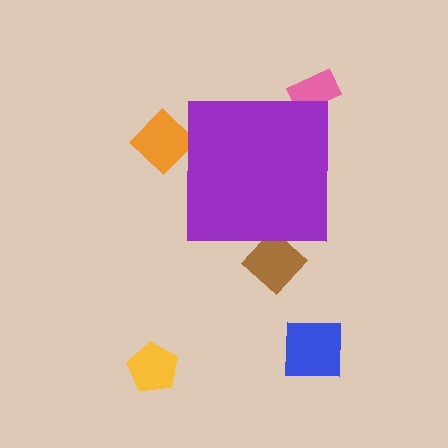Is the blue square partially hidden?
No, the blue square is fully visible.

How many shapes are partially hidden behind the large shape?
3 shapes are partially hidden.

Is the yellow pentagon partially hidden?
No, the yellow pentagon is fully visible.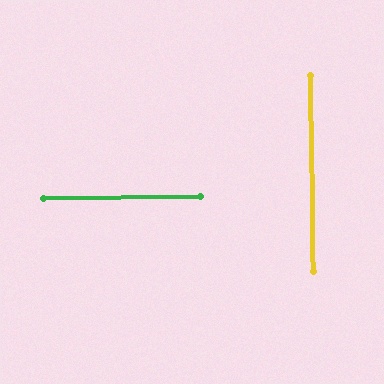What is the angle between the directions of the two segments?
Approximately 90 degrees.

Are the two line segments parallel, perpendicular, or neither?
Perpendicular — they meet at approximately 90°.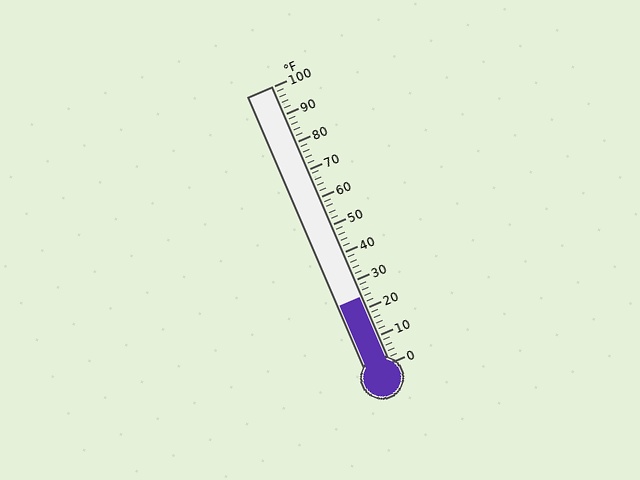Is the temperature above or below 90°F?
The temperature is below 90°F.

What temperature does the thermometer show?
The thermometer shows approximately 24°F.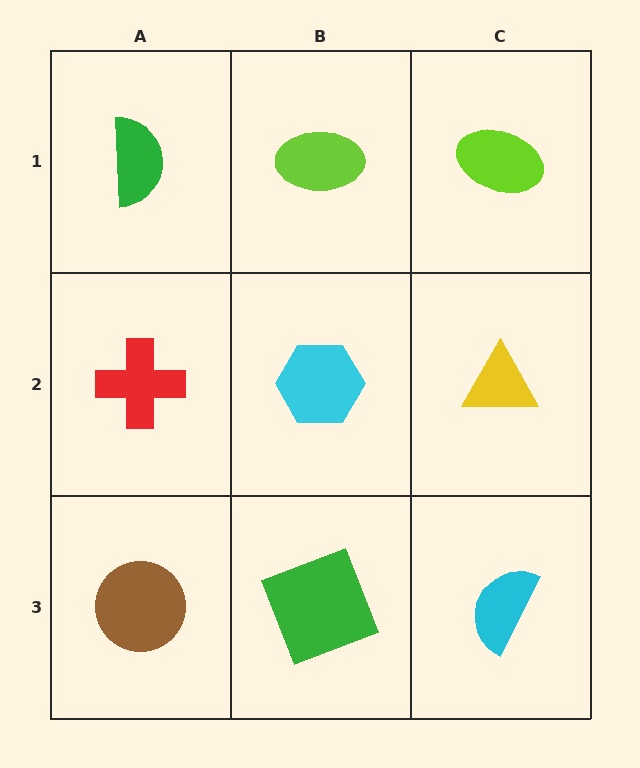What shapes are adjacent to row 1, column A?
A red cross (row 2, column A), a lime ellipse (row 1, column B).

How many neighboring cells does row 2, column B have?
4.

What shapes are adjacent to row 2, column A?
A green semicircle (row 1, column A), a brown circle (row 3, column A), a cyan hexagon (row 2, column B).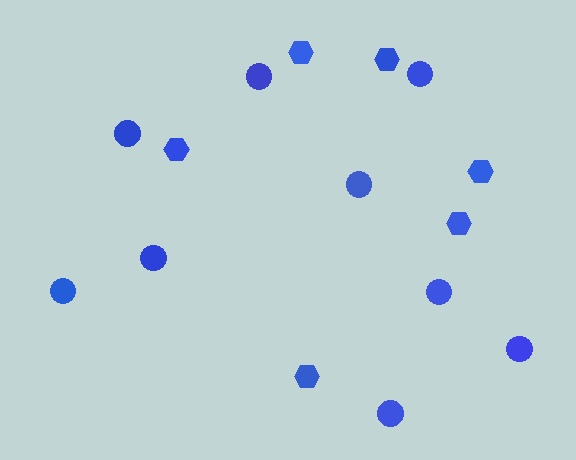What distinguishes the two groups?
There are 2 groups: one group of hexagons (6) and one group of circles (9).